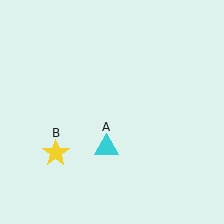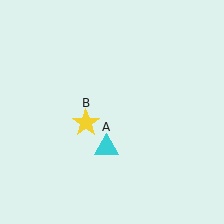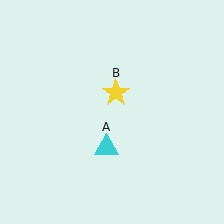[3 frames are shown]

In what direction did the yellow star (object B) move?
The yellow star (object B) moved up and to the right.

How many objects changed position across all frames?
1 object changed position: yellow star (object B).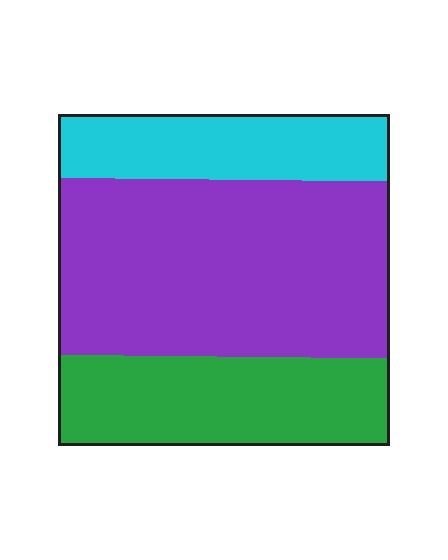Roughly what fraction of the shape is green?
Green covers about 25% of the shape.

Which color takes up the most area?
Purple, at roughly 55%.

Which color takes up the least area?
Cyan, at roughly 20%.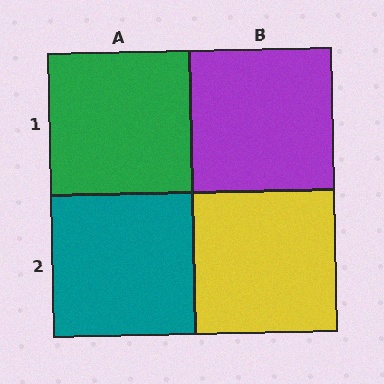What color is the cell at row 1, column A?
Green.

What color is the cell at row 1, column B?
Purple.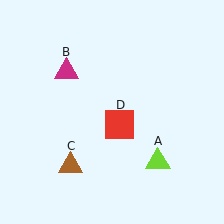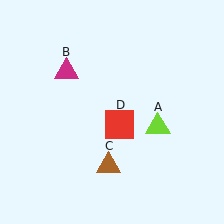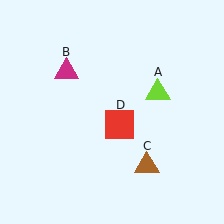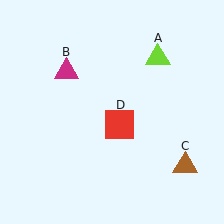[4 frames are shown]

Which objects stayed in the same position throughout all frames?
Magenta triangle (object B) and red square (object D) remained stationary.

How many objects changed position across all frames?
2 objects changed position: lime triangle (object A), brown triangle (object C).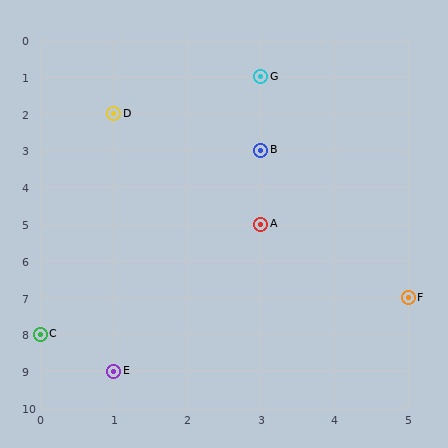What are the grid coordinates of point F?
Point F is at grid coordinates (5, 7).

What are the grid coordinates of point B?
Point B is at grid coordinates (3, 3).